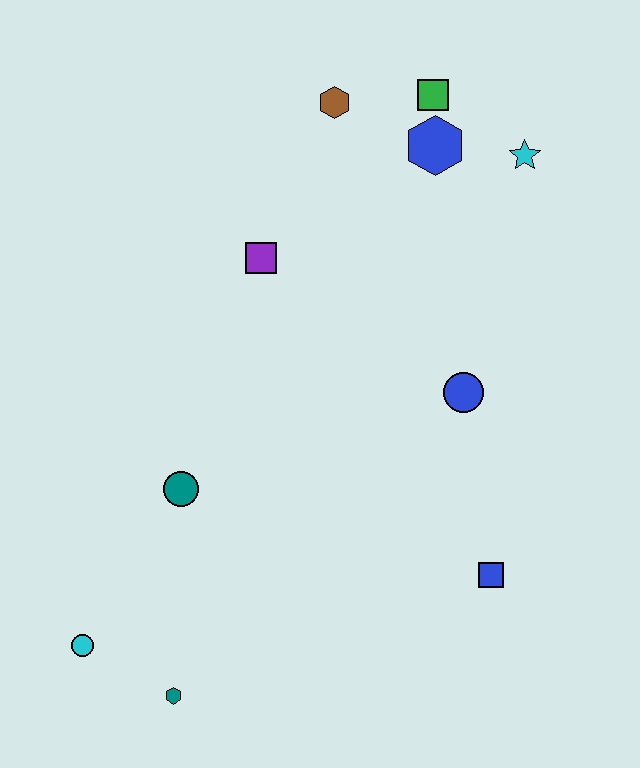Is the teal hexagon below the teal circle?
Yes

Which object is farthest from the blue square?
The brown hexagon is farthest from the blue square.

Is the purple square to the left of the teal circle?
No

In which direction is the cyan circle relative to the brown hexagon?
The cyan circle is below the brown hexagon.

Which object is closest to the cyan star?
The blue hexagon is closest to the cyan star.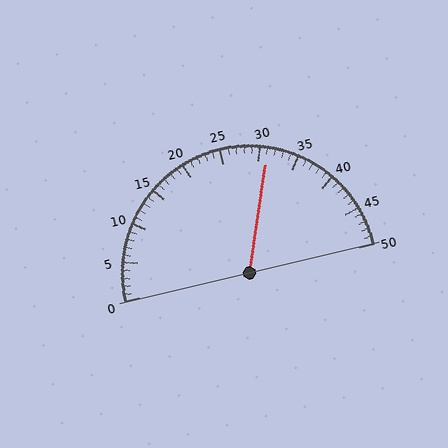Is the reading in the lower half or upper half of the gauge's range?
The reading is in the upper half of the range (0 to 50).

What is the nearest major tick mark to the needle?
The nearest major tick mark is 30.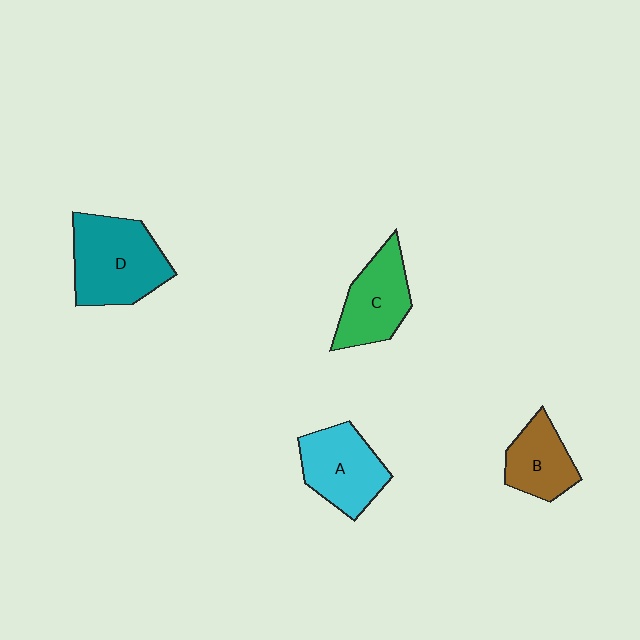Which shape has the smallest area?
Shape B (brown).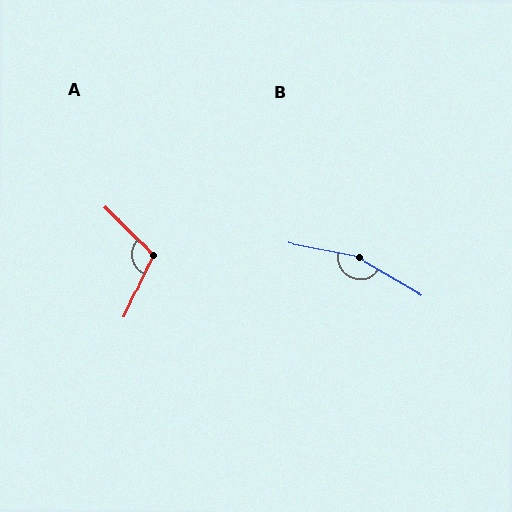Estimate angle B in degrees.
Approximately 160 degrees.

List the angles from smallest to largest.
A (109°), B (160°).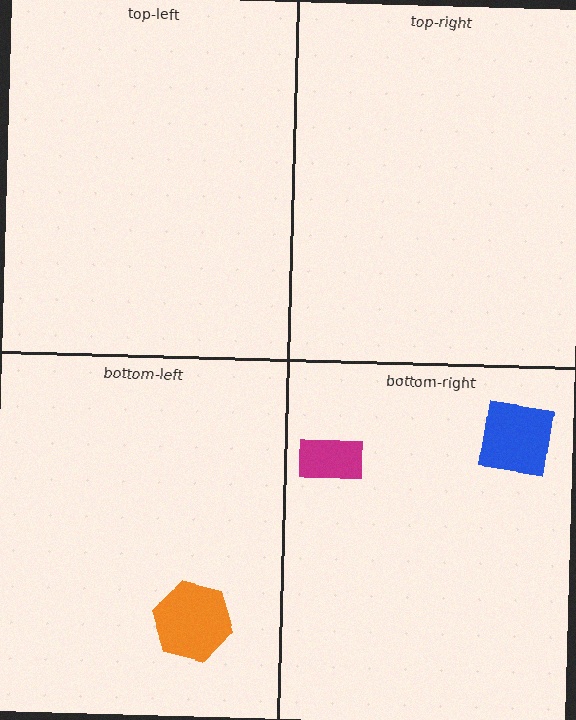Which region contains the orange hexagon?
The bottom-left region.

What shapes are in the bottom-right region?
The magenta rectangle, the blue square.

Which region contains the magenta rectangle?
The bottom-right region.